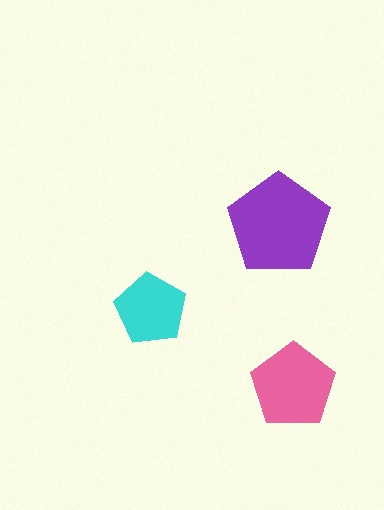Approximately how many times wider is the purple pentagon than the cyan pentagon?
About 1.5 times wider.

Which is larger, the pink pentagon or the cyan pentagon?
The pink one.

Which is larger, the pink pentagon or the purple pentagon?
The purple one.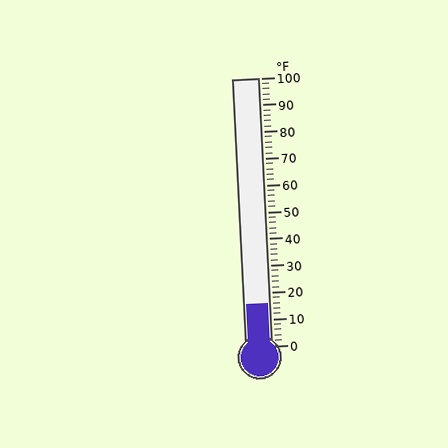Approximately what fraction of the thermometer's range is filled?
The thermometer is filled to approximately 15% of its range.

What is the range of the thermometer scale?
The thermometer scale ranges from 0°F to 100°F.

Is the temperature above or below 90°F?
The temperature is below 90°F.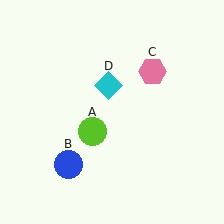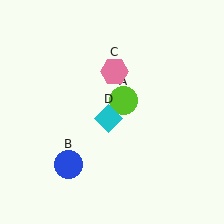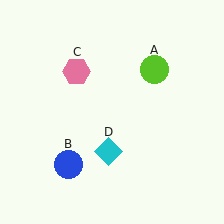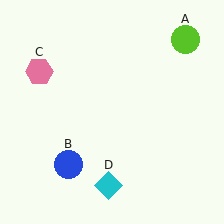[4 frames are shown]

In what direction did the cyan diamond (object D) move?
The cyan diamond (object D) moved down.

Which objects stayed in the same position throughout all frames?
Blue circle (object B) remained stationary.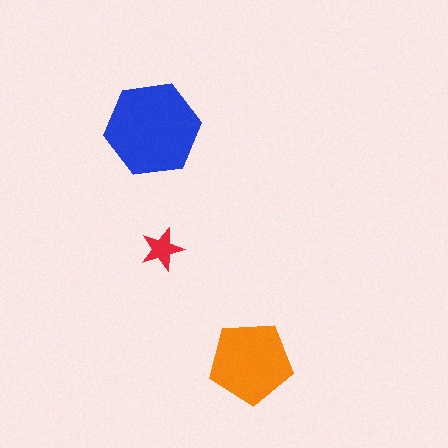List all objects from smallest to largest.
The red star, the orange pentagon, the blue hexagon.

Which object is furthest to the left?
The blue hexagon is leftmost.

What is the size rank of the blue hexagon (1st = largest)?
1st.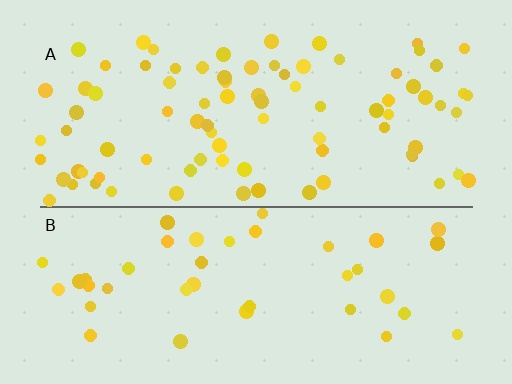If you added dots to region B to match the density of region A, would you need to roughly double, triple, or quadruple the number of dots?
Approximately double.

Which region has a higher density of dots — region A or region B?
A (the top).